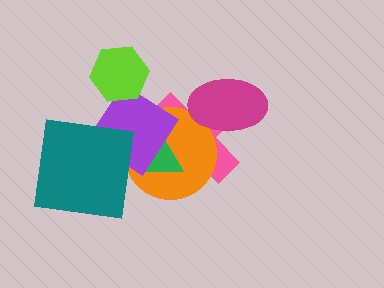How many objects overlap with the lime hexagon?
1 object overlaps with the lime hexagon.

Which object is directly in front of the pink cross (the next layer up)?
The orange circle is directly in front of the pink cross.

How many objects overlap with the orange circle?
4 objects overlap with the orange circle.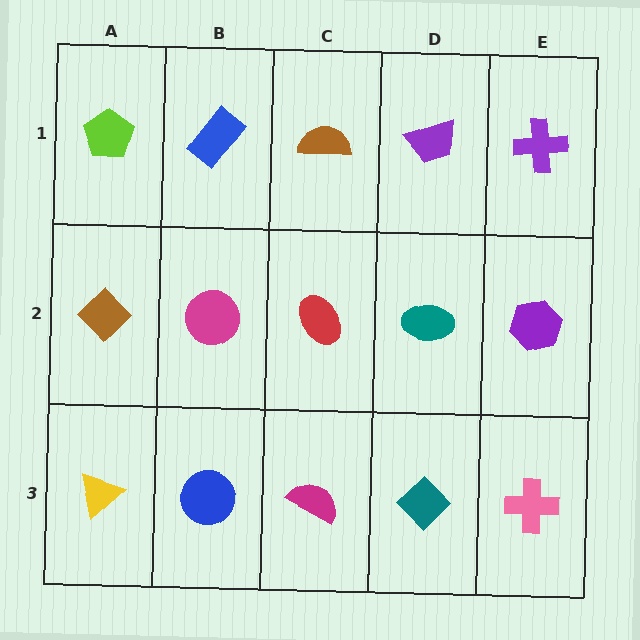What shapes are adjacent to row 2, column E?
A purple cross (row 1, column E), a pink cross (row 3, column E), a teal ellipse (row 2, column D).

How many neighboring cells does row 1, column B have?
3.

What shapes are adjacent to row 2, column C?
A brown semicircle (row 1, column C), a magenta semicircle (row 3, column C), a magenta circle (row 2, column B), a teal ellipse (row 2, column D).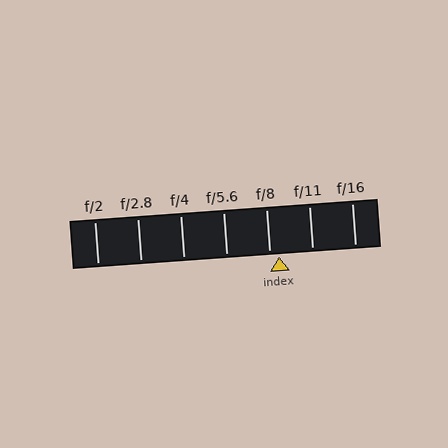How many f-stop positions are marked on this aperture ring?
There are 7 f-stop positions marked.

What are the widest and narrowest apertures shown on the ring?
The widest aperture shown is f/2 and the narrowest is f/16.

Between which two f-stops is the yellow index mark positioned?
The index mark is between f/8 and f/11.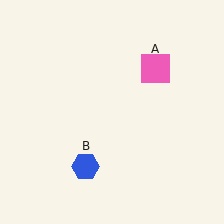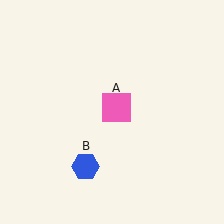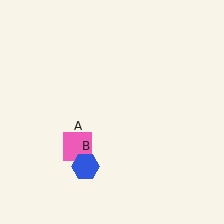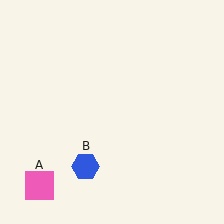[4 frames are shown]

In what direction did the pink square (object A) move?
The pink square (object A) moved down and to the left.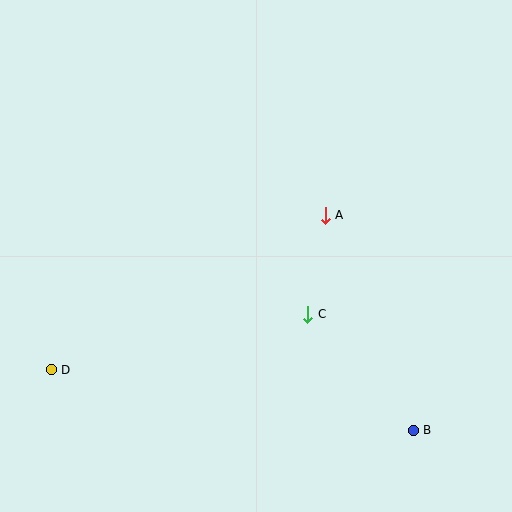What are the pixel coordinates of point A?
Point A is at (325, 215).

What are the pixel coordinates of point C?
Point C is at (308, 314).